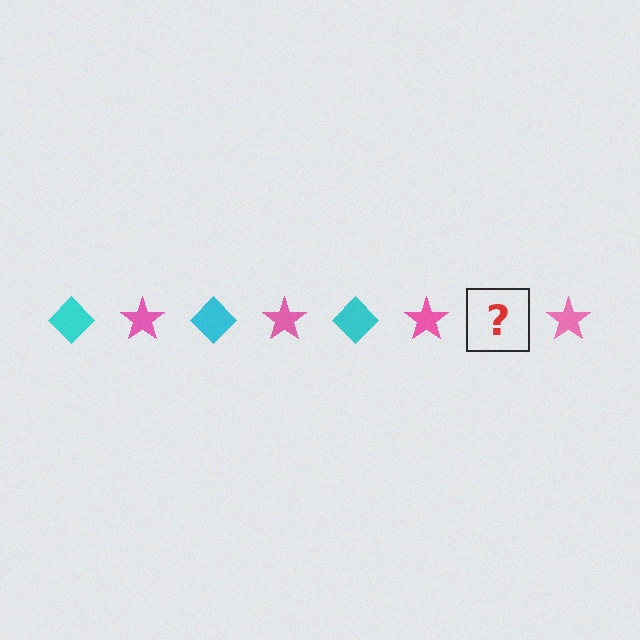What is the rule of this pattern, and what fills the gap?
The rule is that the pattern alternates between cyan diamond and pink star. The gap should be filled with a cyan diamond.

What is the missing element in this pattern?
The missing element is a cyan diamond.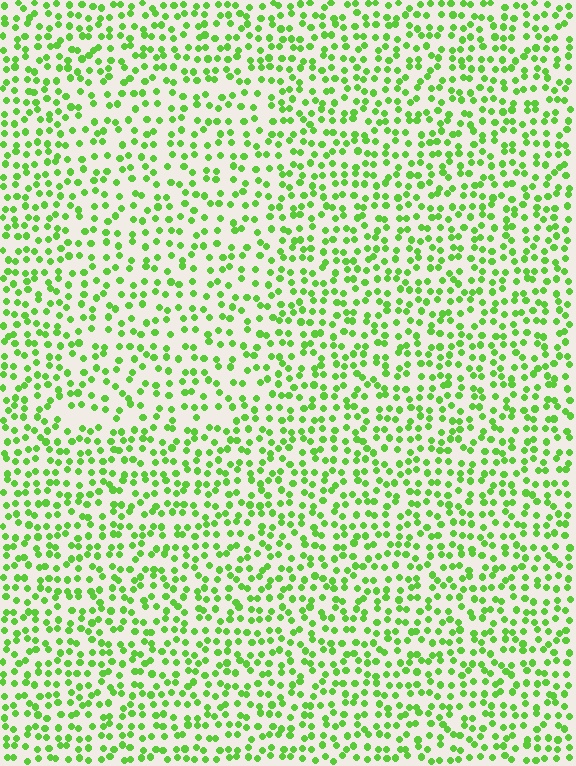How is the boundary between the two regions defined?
The boundary is defined by a change in element density (approximately 1.4x ratio). All elements are the same color, size, and shape.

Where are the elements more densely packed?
The elements are more densely packed outside the rectangle boundary.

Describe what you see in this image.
The image contains small lime elements arranged at two different densities. A rectangle-shaped region is visible where the elements are less densely packed than the surrounding area.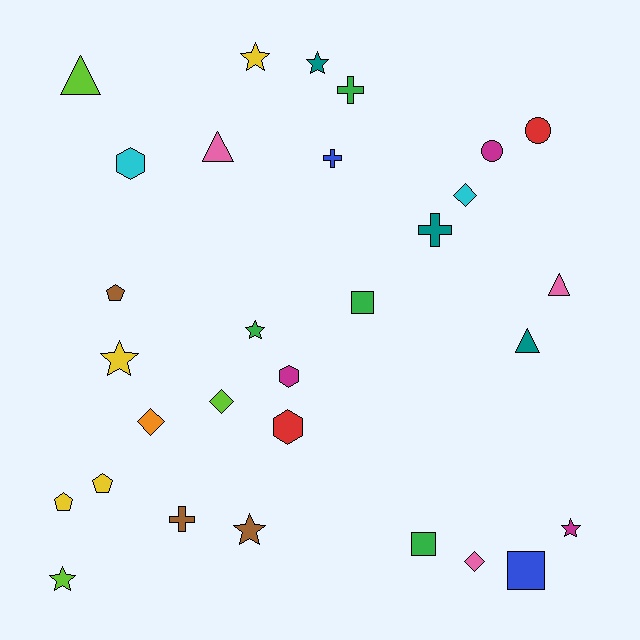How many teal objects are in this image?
There are 3 teal objects.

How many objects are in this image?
There are 30 objects.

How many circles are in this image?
There are 2 circles.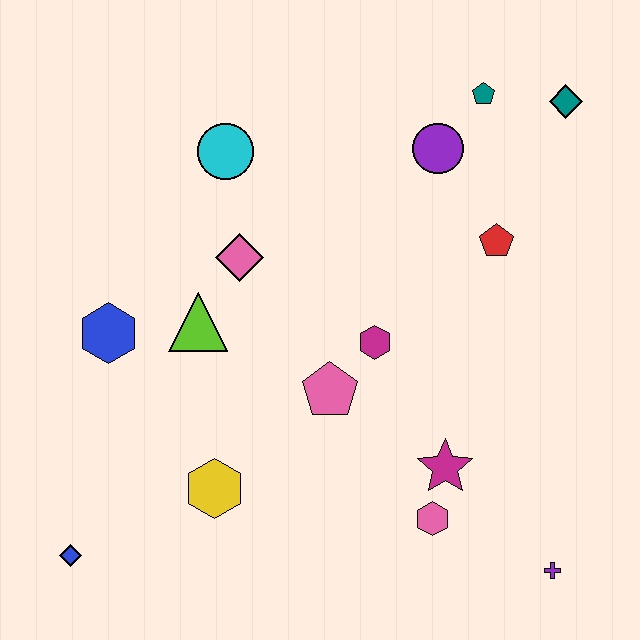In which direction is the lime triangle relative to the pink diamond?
The lime triangle is below the pink diamond.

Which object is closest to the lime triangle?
The pink diamond is closest to the lime triangle.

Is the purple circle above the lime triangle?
Yes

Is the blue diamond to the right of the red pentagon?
No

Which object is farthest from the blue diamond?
The teal diamond is farthest from the blue diamond.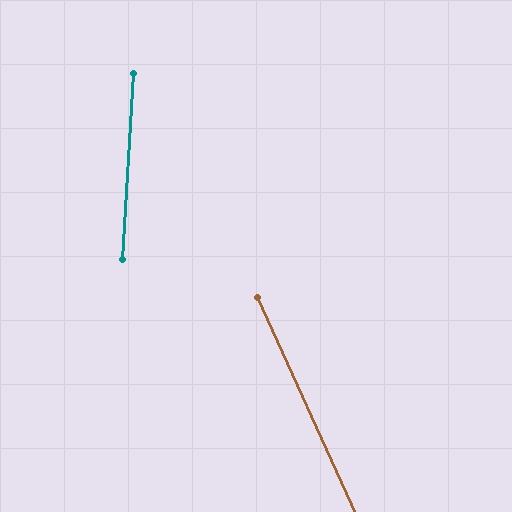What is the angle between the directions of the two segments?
Approximately 28 degrees.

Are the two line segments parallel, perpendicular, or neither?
Neither parallel nor perpendicular — they differ by about 28°.